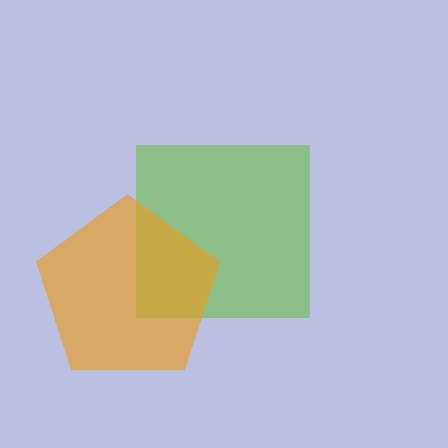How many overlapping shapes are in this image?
There are 2 overlapping shapes in the image.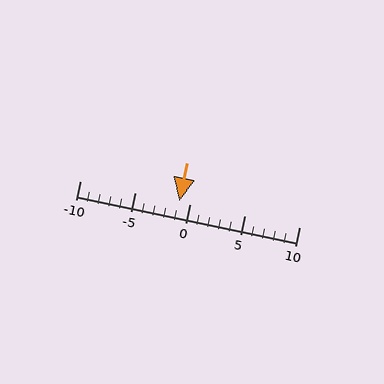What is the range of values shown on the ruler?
The ruler shows values from -10 to 10.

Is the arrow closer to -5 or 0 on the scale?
The arrow is closer to 0.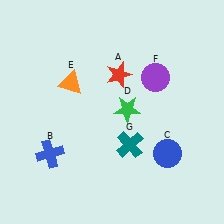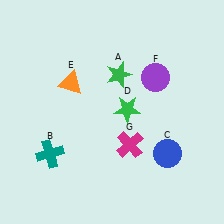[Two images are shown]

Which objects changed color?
A changed from red to green. B changed from blue to teal. G changed from teal to magenta.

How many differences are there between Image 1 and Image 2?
There are 3 differences between the two images.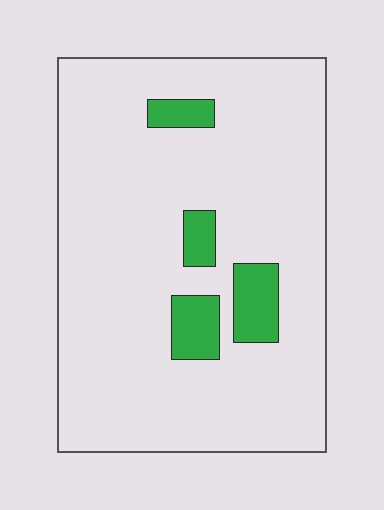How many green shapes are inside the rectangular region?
4.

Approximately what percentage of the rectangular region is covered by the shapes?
Approximately 10%.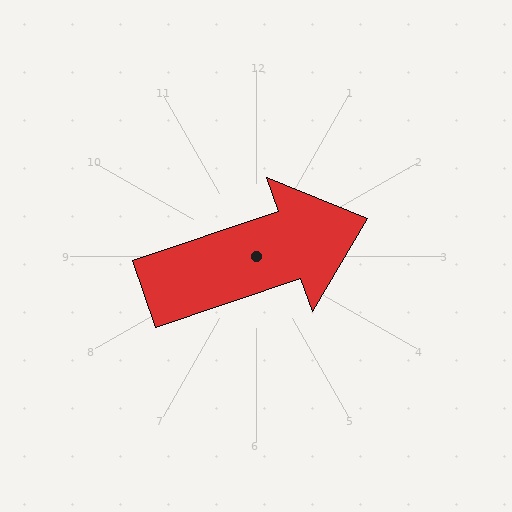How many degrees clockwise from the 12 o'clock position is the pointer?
Approximately 71 degrees.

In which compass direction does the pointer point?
East.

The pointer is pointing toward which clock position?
Roughly 2 o'clock.